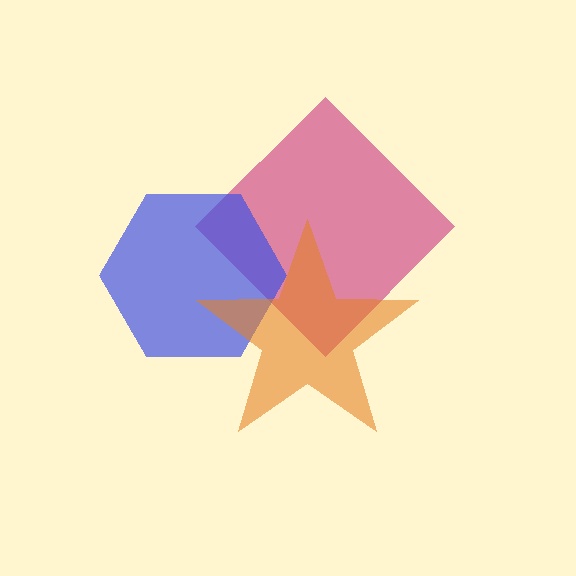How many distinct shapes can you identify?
There are 3 distinct shapes: a magenta diamond, a blue hexagon, an orange star.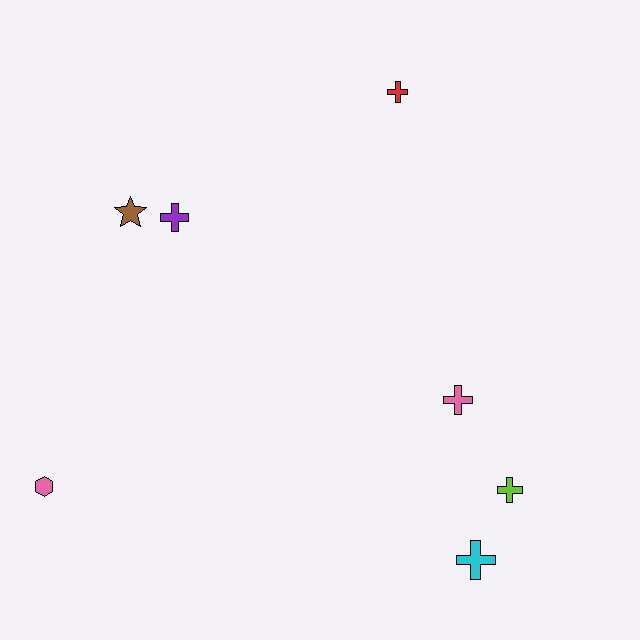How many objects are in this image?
There are 7 objects.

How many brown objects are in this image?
There is 1 brown object.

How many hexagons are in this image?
There is 1 hexagon.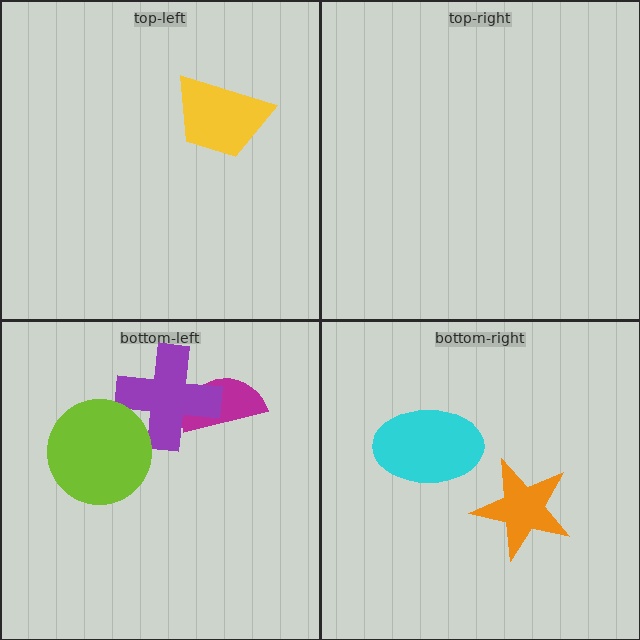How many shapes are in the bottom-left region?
3.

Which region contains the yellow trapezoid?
The top-left region.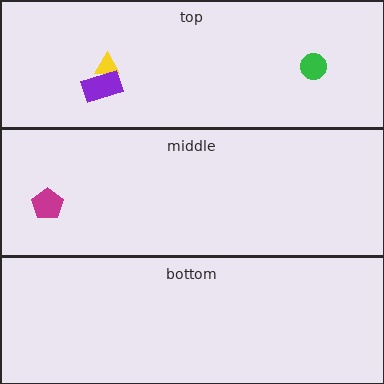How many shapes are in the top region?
3.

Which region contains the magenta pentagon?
The middle region.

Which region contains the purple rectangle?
The top region.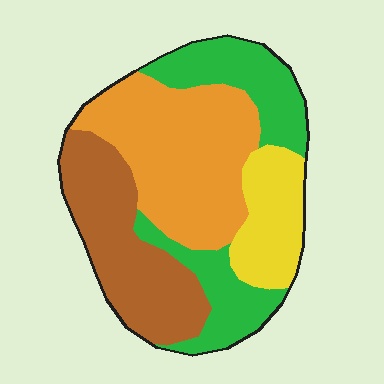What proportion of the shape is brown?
Brown takes up about one quarter (1/4) of the shape.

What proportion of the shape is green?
Green covers about 25% of the shape.